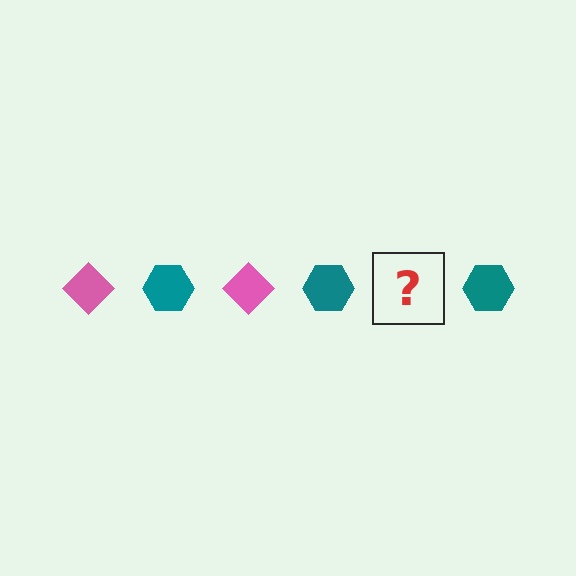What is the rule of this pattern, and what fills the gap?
The rule is that the pattern alternates between pink diamond and teal hexagon. The gap should be filled with a pink diamond.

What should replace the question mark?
The question mark should be replaced with a pink diamond.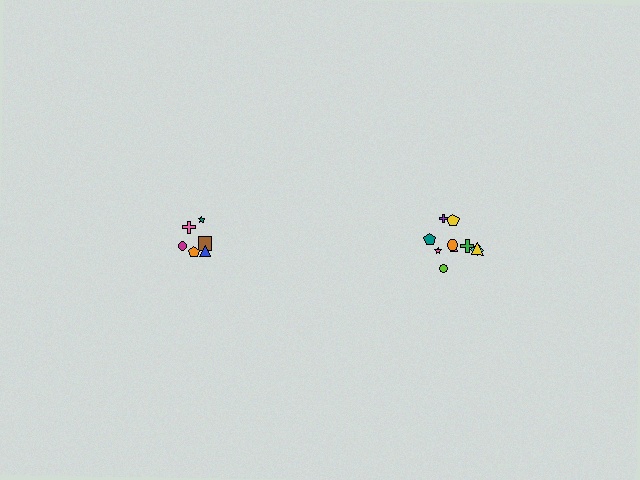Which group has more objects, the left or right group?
The right group.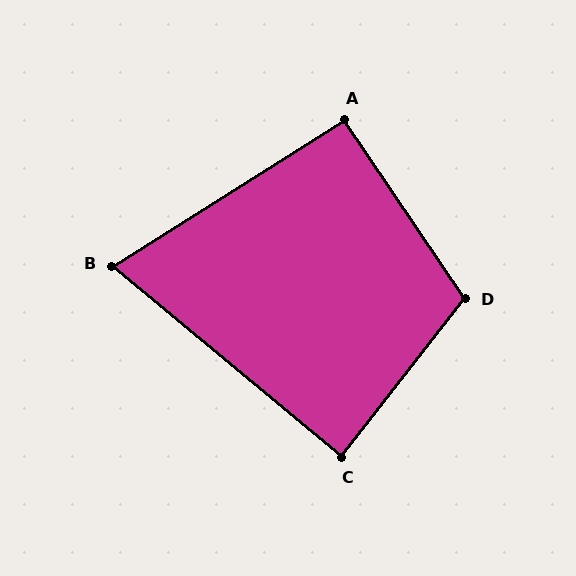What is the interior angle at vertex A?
Approximately 92 degrees (approximately right).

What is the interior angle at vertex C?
Approximately 88 degrees (approximately right).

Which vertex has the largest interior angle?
D, at approximately 108 degrees.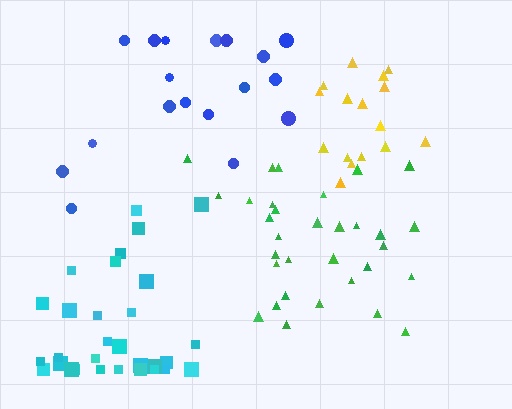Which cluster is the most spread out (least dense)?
Blue.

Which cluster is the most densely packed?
Yellow.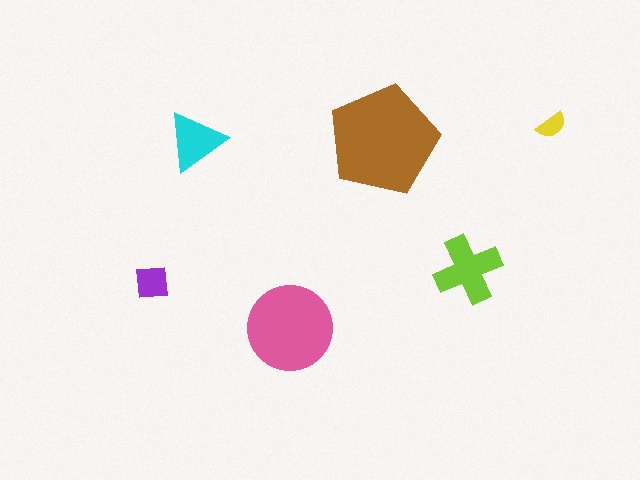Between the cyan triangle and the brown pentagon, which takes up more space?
The brown pentagon.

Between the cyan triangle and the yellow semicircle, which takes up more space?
The cyan triangle.